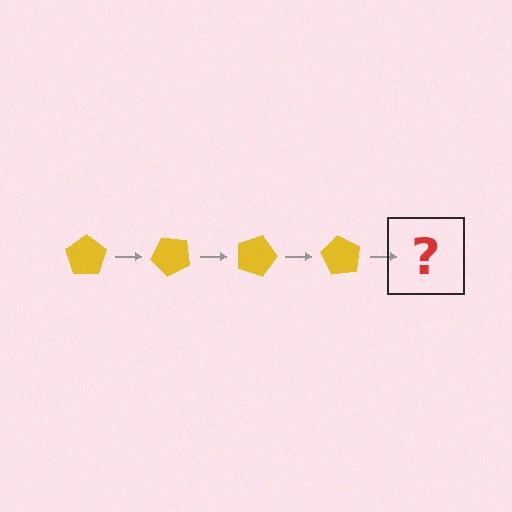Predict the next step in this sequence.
The next step is a yellow pentagon rotated 180 degrees.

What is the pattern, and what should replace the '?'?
The pattern is that the pentagon rotates 45 degrees each step. The '?' should be a yellow pentagon rotated 180 degrees.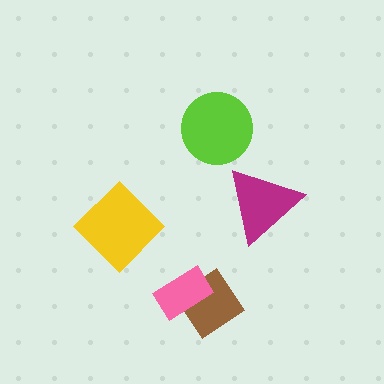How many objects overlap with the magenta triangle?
0 objects overlap with the magenta triangle.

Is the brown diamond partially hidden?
Yes, it is partially covered by another shape.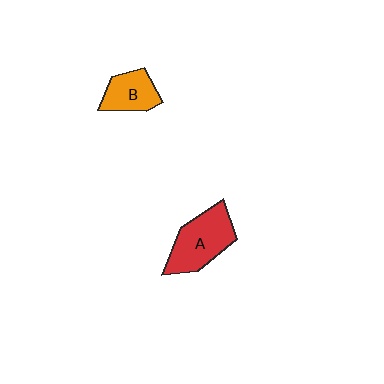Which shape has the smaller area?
Shape B (orange).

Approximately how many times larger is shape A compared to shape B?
Approximately 1.6 times.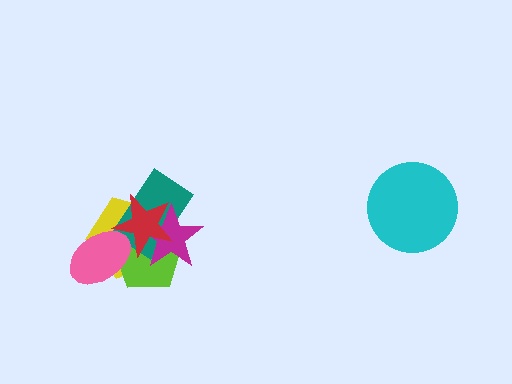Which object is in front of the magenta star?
The red star is in front of the magenta star.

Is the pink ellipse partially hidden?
Yes, it is partially covered by another shape.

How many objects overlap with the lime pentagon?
5 objects overlap with the lime pentagon.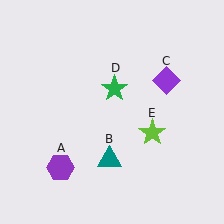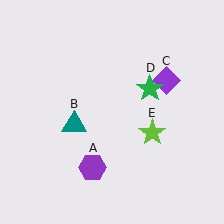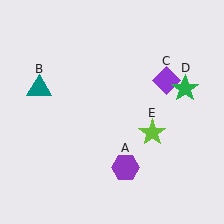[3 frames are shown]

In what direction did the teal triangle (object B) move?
The teal triangle (object B) moved up and to the left.